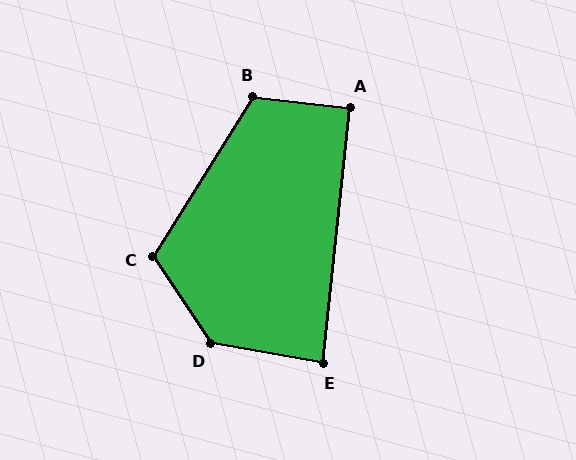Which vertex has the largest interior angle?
D, at approximately 133 degrees.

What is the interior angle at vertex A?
Approximately 90 degrees (approximately right).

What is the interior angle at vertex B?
Approximately 116 degrees (obtuse).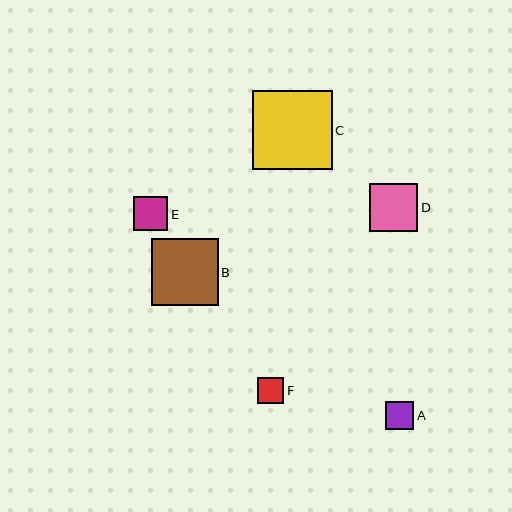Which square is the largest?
Square C is the largest with a size of approximately 80 pixels.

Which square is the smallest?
Square F is the smallest with a size of approximately 26 pixels.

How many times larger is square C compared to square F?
Square C is approximately 3.0 times the size of square F.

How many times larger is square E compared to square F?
Square E is approximately 1.3 times the size of square F.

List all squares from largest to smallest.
From largest to smallest: C, B, D, E, A, F.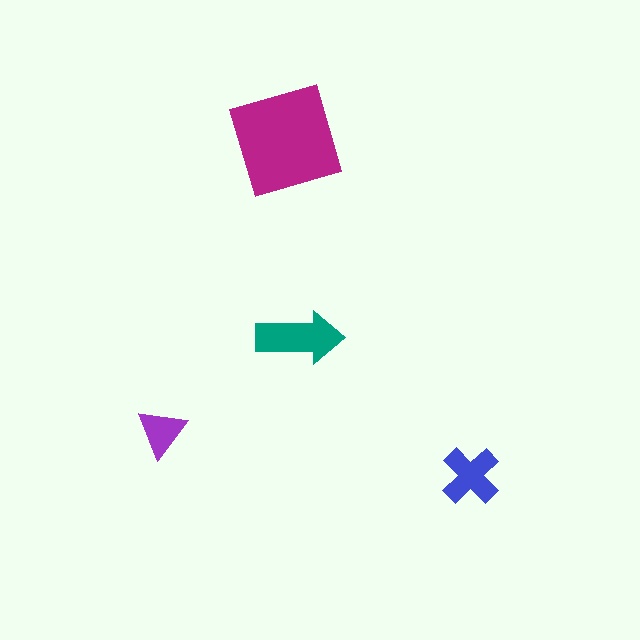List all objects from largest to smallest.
The magenta diamond, the teal arrow, the blue cross, the purple triangle.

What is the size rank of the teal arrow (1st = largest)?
2nd.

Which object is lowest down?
The blue cross is bottommost.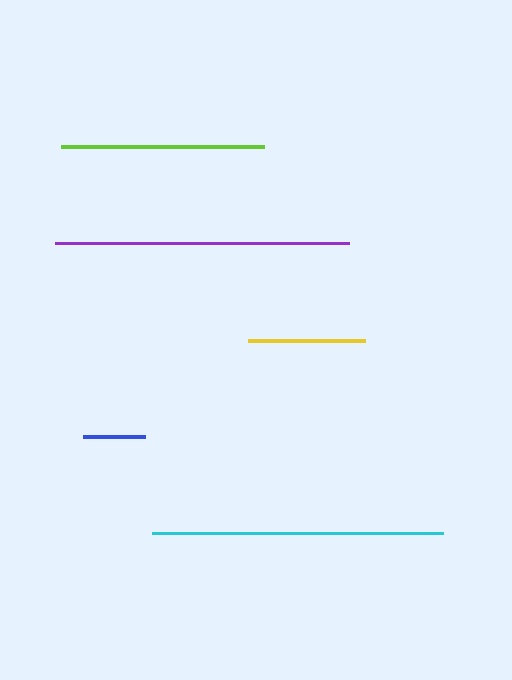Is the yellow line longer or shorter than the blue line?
The yellow line is longer than the blue line.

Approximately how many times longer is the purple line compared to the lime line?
The purple line is approximately 1.4 times the length of the lime line.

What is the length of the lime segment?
The lime segment is approximately 203 pixels long.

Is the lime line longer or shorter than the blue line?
The lime line is longer than the blue line.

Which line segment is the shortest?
The blue line is the shortest at approximately 63 pixels.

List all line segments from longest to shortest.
From longest to shortest: purple, cyan, lime, yellow, blue.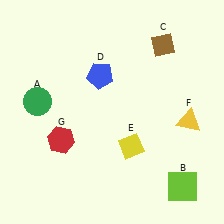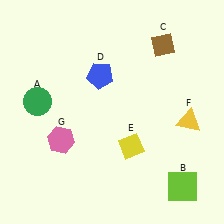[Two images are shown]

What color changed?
The hexagon (G) changed from red in Image 1 to pink in Image 2.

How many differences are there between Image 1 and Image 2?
There is 1 difference between the two images.